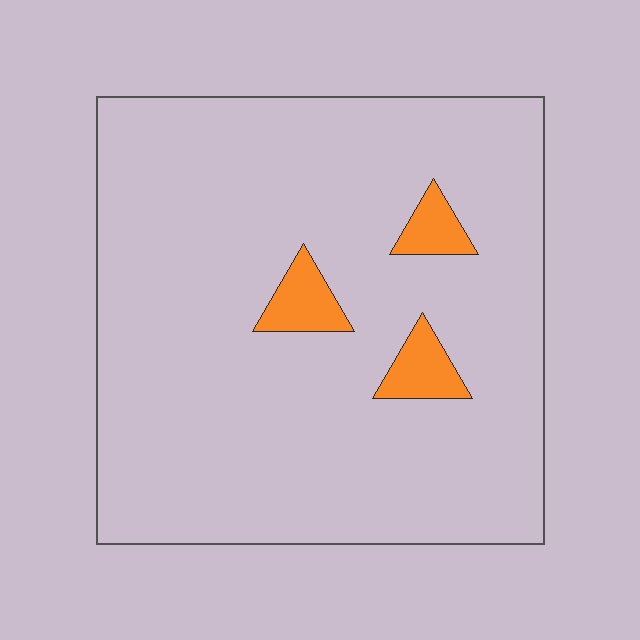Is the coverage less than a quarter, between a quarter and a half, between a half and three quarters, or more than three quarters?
Less than a quarter.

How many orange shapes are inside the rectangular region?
3.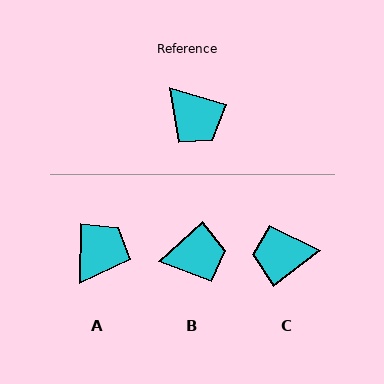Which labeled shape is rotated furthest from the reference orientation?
C, about 125 degrees away.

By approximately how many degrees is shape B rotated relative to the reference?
Approximately 60 degrees counter-clockwise.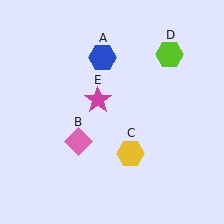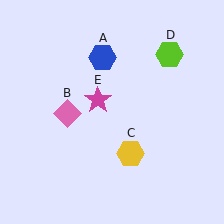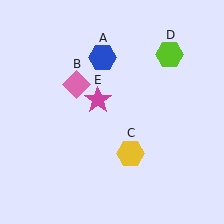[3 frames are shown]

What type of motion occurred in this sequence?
The pink diamond (object B) rotated clockwise around the center of the scene.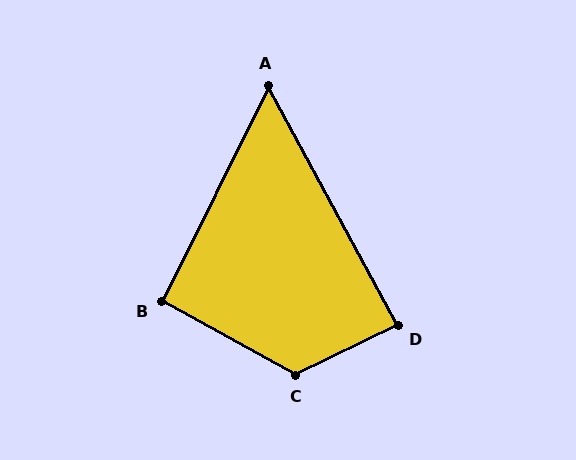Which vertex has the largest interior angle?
C, at approximately 125 degrees.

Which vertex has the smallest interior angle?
A, at approximately 55 degrees.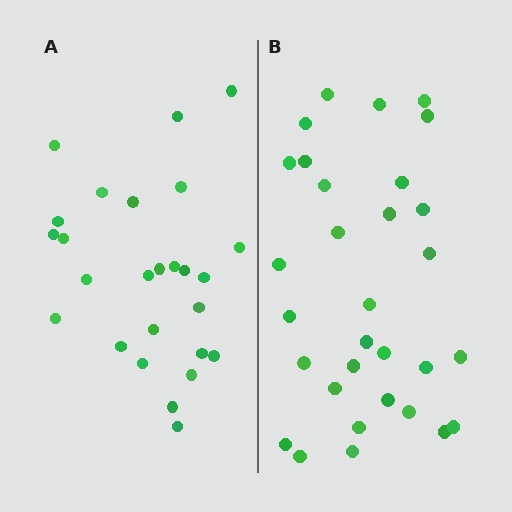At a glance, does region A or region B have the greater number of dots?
Region B (the right region) has more dots.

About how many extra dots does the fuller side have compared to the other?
Region B has about 5 more dots than region A.